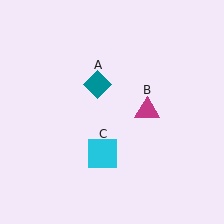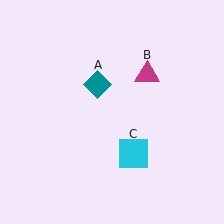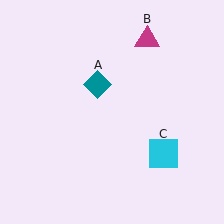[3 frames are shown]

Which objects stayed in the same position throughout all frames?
Teal diamond (object A) remained stationary.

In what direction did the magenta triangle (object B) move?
The magenta triangle (object B) moved up.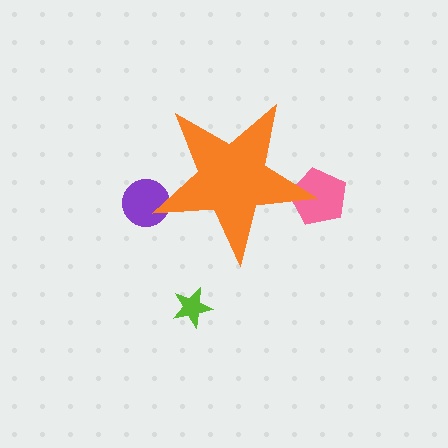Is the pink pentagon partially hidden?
Yes, the pink pentagon is partially hidden behind the orange star.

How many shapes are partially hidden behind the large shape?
2 shapes are partially hidden.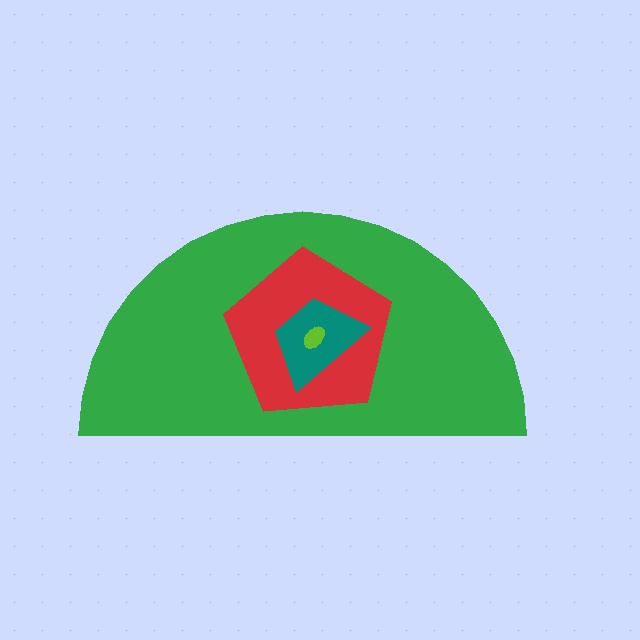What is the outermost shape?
The green semicircle.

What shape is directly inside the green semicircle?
The red pentagon.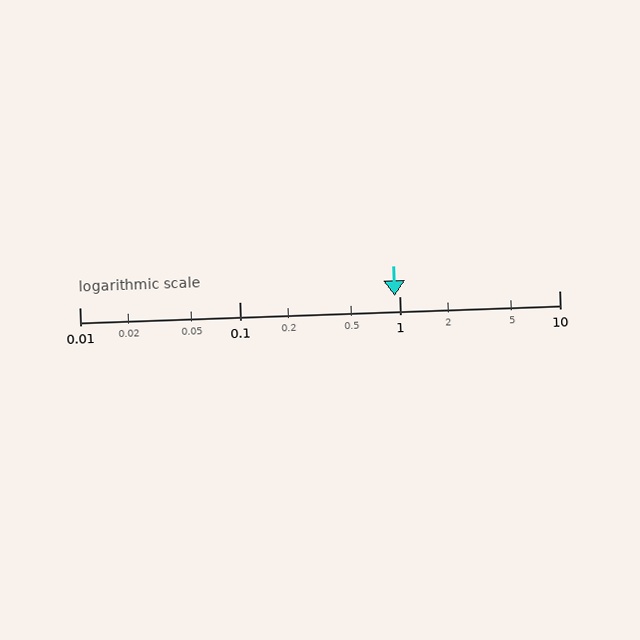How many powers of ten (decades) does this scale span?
The scale spans 3 decades, from 0.01 to 10.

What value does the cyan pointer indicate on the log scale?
The pointer indicates approximately 0.94.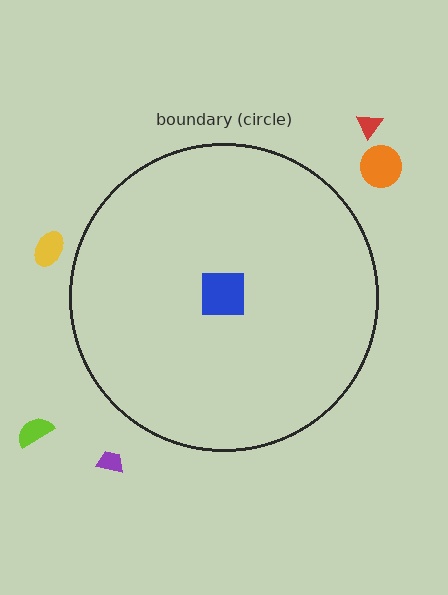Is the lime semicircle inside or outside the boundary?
Outside.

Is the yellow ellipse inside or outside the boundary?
Outside.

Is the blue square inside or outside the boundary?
Inside.